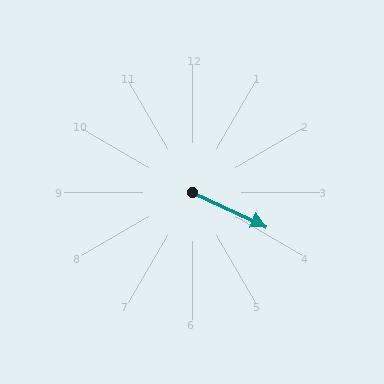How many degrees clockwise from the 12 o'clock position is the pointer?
Approximately 115 degrees.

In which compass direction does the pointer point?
Southeast.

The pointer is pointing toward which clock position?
Roughly 4 o'clock.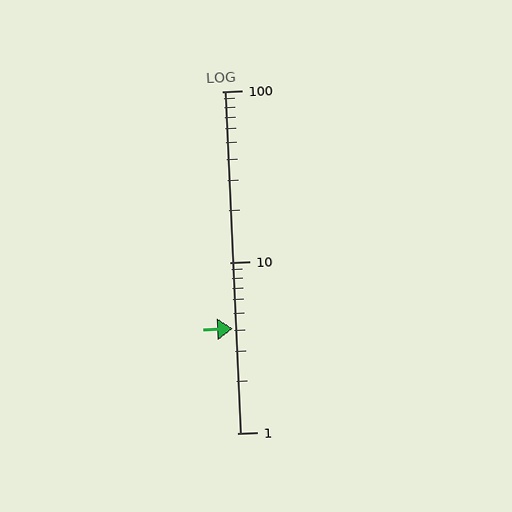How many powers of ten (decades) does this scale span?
The scale spans 2 decades, from 1 to 100.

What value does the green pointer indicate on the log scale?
The pointer indicates approximately 4.1.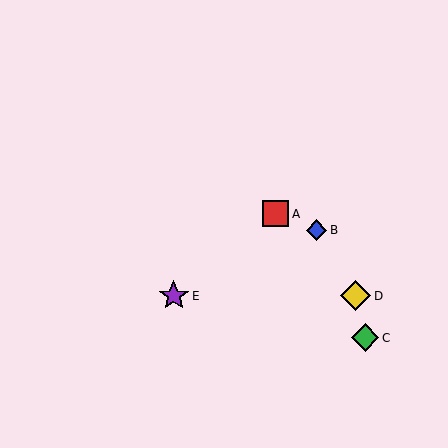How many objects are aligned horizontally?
2 objects (D, E) are aligned horizontally.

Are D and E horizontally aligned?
Yes, both are at y≈296.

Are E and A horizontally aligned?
No, E is at y≈296 and A is at y≈214.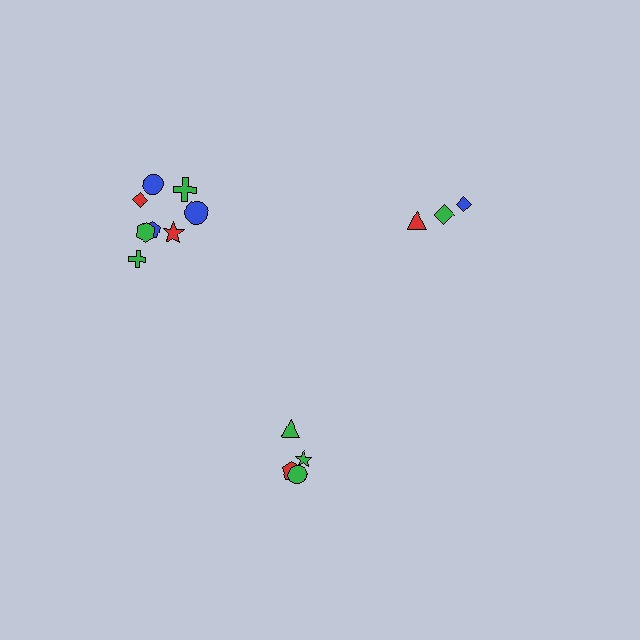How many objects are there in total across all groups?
There are 15 objects.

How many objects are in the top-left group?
There are 8 objects.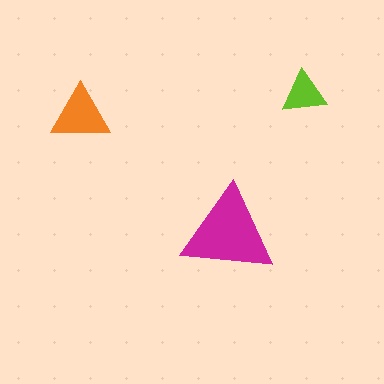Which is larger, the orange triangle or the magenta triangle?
The magenta one.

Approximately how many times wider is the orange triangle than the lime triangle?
About 1.5 times wider.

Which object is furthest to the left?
The orange triangle is leftmost.